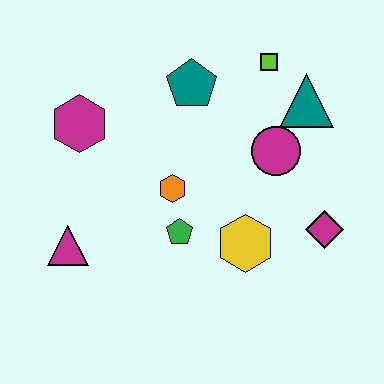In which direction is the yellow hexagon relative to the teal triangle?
The yellow hexagon is below the teal triangle.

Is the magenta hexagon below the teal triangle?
Yes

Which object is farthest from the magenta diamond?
The magenta hexagon is farthest from the magenta diamond.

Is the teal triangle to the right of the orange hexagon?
Yes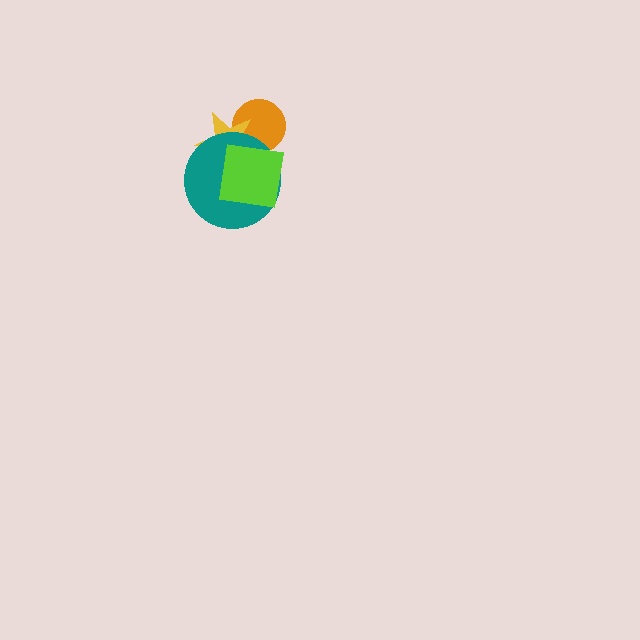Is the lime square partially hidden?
No, no other shape covers it.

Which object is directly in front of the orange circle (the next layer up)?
The yellow star is directly in front of the orange circle.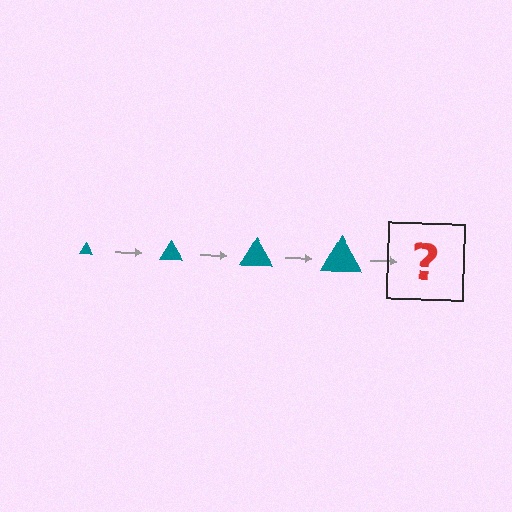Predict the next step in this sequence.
The next step is a teal triangle, larger than the previous one.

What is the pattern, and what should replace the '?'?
The pattern is that the triangle gets progressively larger each step. The '?' should be a teal triangle, larger than the previous one.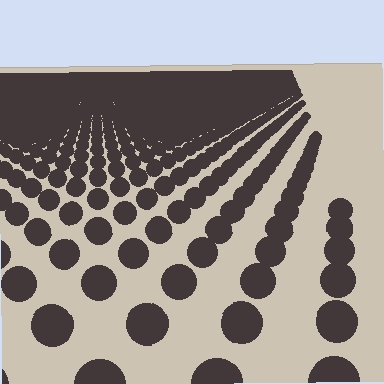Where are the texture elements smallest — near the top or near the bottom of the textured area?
Near the top.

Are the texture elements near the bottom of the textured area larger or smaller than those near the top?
Larger. Near the bottom, elements are closer to the viewer and appear at a bigger on-screen size.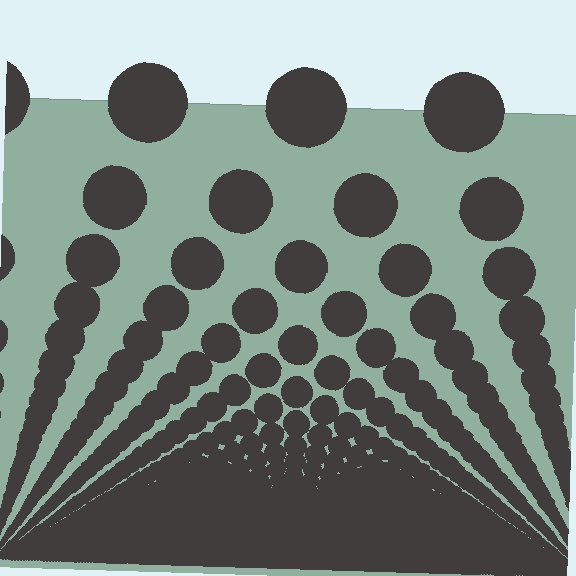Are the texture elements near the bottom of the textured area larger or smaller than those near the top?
Smaller. The gradient is inverted — elements near the bottom are smaller and denser.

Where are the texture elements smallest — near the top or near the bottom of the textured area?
Near the bottom.